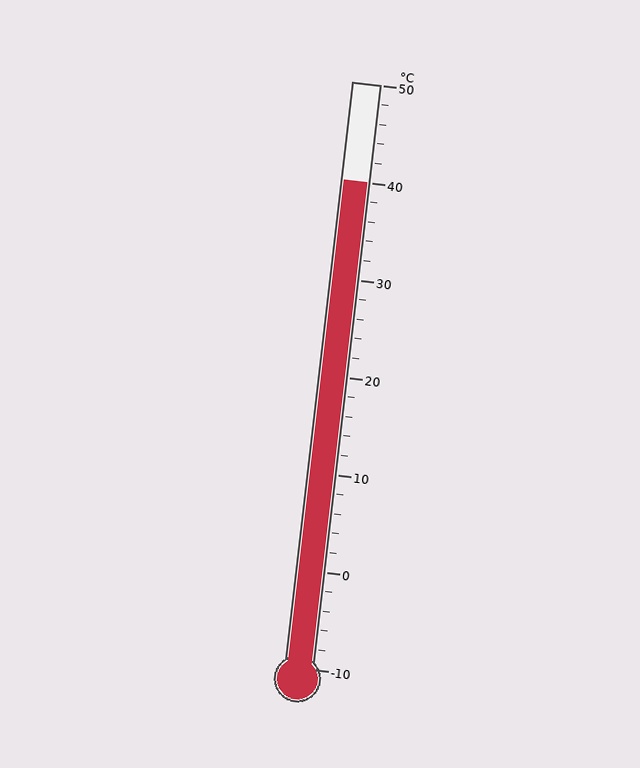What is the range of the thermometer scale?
The thermometer scale ranges from -10°C to 50°C.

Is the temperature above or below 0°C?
The temperature is above 0°C.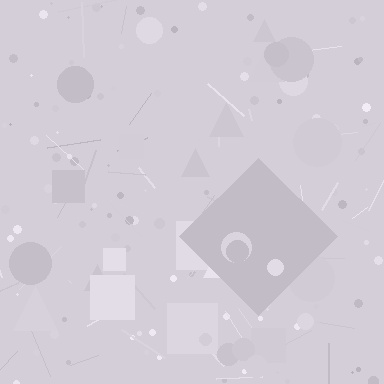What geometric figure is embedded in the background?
A diamond is embedded in the background.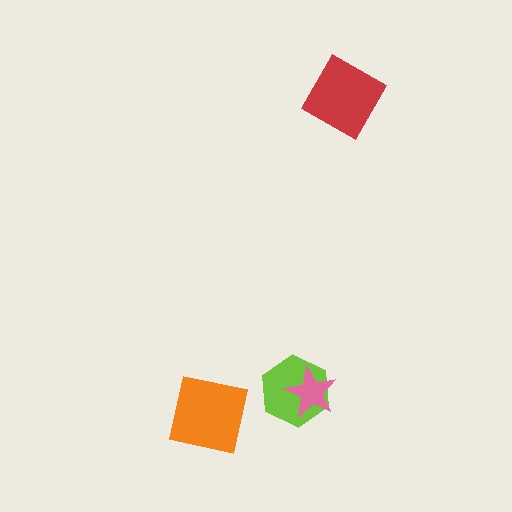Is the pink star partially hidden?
No, no other shape covers it.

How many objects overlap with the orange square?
0 objects overlap with the orange square.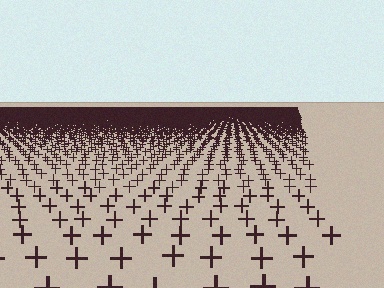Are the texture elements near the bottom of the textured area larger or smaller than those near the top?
Larger. Near the bottom, elements are closer to the viewer and appear at a bigger on-screen size.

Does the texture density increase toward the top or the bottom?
Density increases toward the top.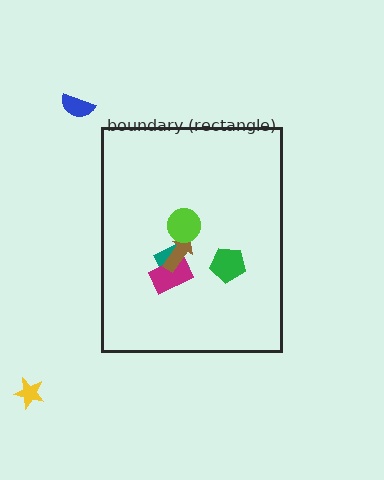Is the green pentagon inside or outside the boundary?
Inside.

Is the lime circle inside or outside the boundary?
Inside.